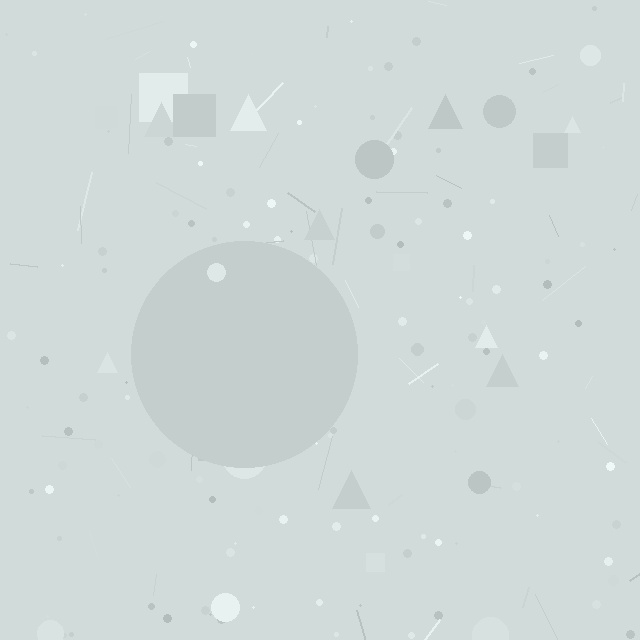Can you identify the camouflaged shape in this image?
The camouflaged shape is a circle.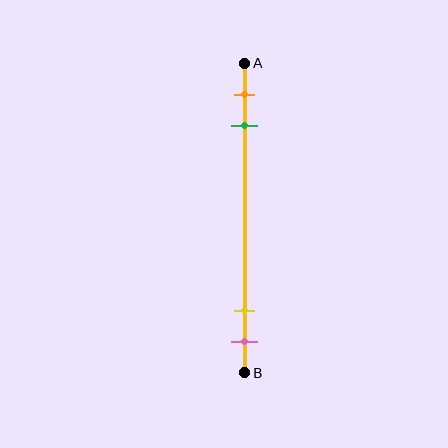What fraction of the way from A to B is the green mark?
The green mark is approximately 20% (0.2) of the way from A to B.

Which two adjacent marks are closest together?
The yellow and pink marks are the closest adjacent pair.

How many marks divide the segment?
There are 4 marks dividing the segment.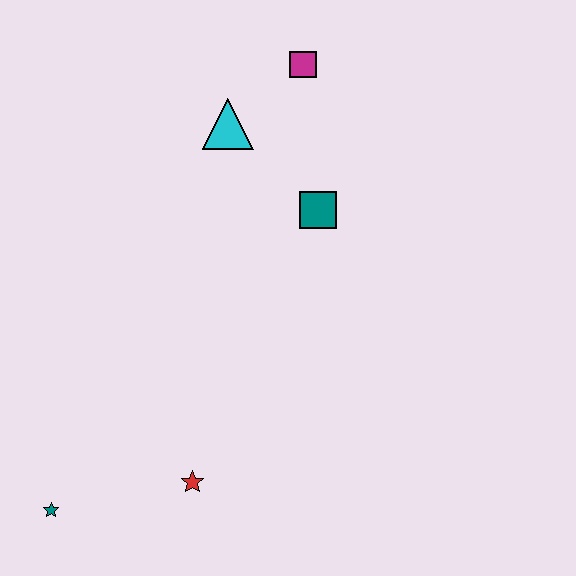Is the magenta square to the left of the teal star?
No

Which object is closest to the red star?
The teal star is closest to the red star.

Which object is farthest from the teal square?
The teal star is farthest from the teal square.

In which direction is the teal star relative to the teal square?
The teal star is below the teal square.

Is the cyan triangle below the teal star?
No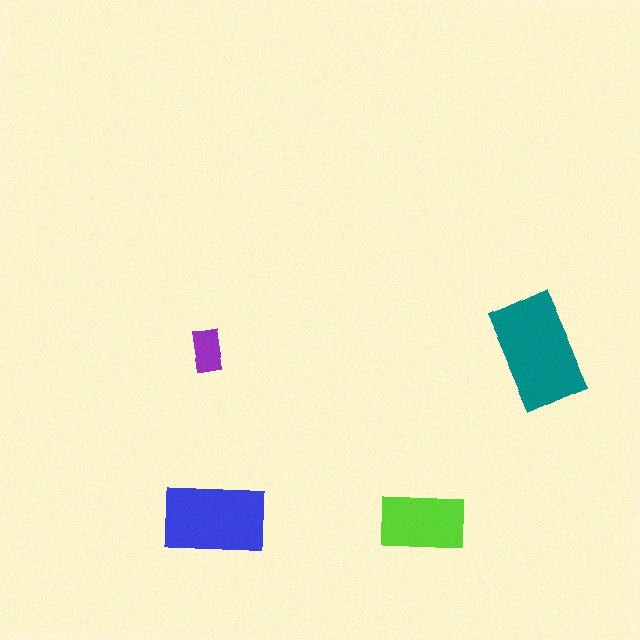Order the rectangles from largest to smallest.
the teal one, the blue one, the lime one, the purple one.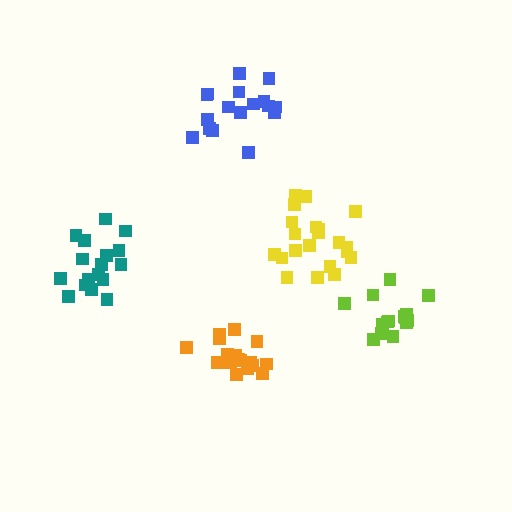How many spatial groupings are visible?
There are 5 spatial groupings.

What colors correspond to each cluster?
The clusters are colored: teal, orange, lime, yellow, blue.